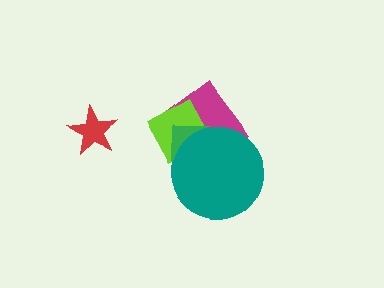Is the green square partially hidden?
Yes, it is partially covered by another shape.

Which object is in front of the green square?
The teal circle is in front of the green square.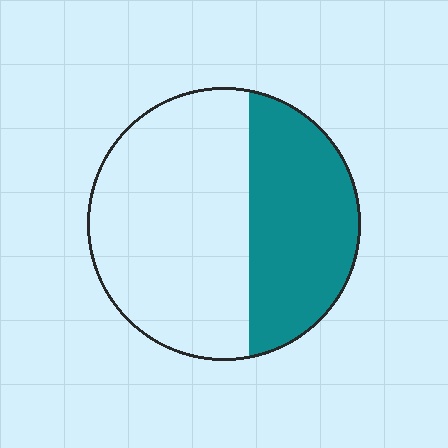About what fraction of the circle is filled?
About three eighths (3/8).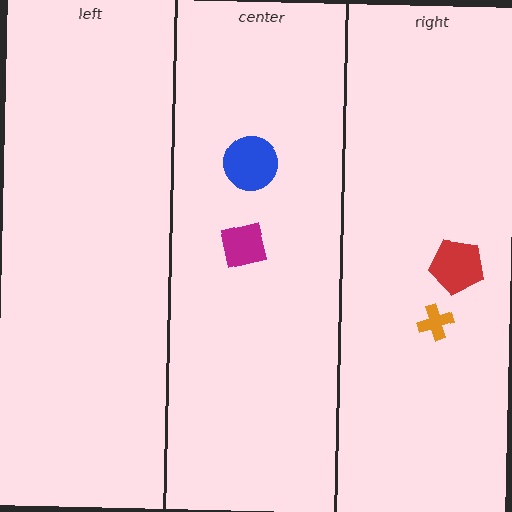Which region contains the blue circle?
The center region.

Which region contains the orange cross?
The right region.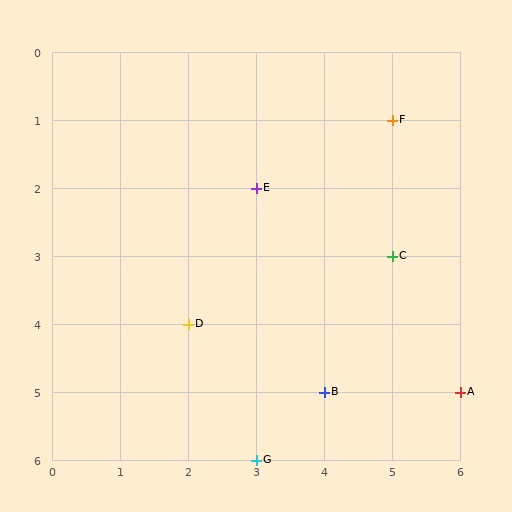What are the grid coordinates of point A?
Point A is at grid coordinates (6, 5).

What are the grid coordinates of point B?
Point B is at grid coordinates (4, 5).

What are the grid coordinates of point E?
Point E is at grid coordinates (3, 2).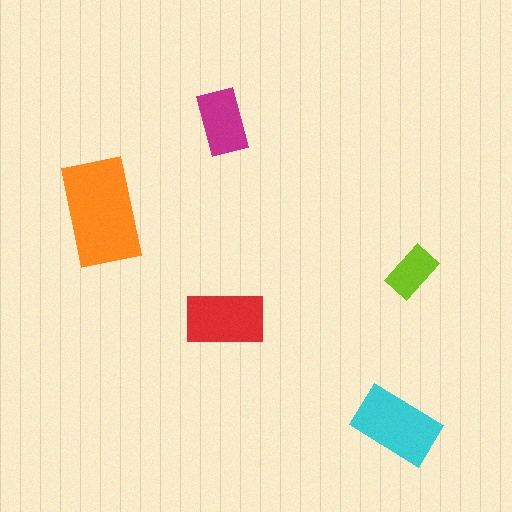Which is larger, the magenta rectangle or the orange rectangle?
The orange one.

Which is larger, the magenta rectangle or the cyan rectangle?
The cyan one.